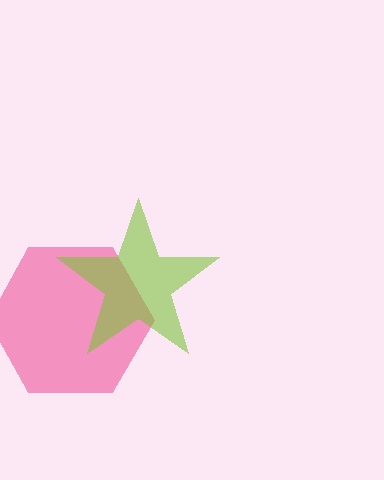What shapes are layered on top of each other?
The layered shapes are: a pink hexagon, a lime star.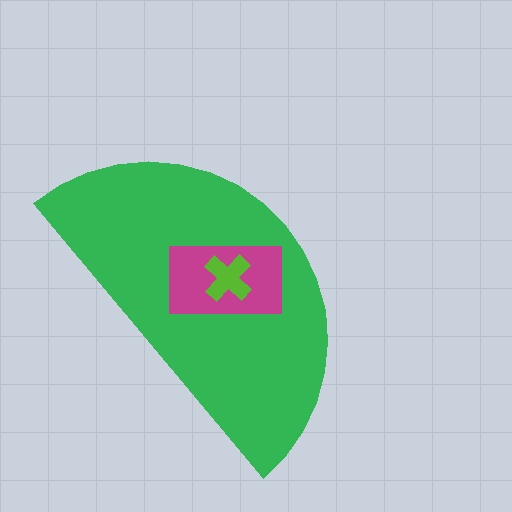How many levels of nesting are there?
3.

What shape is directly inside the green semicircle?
The magenta rectangle.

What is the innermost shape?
The lime cross.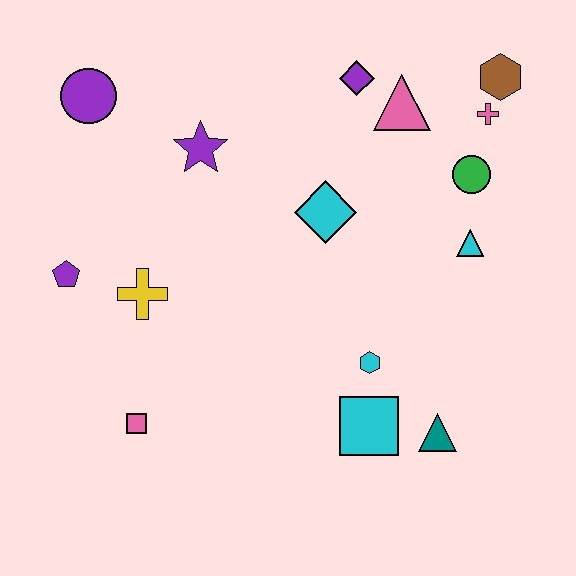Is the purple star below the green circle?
No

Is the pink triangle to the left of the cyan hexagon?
No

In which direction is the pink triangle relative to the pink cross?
The pink triangle is to the left of the pink cross.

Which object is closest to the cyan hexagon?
The cyan square is closest to the cyan hexagon.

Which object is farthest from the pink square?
The brown hexagon is farthest from the pink square.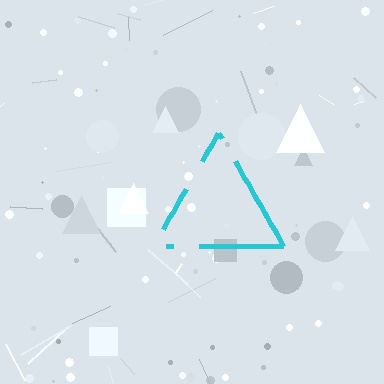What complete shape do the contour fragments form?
The contour fragments form a triangle.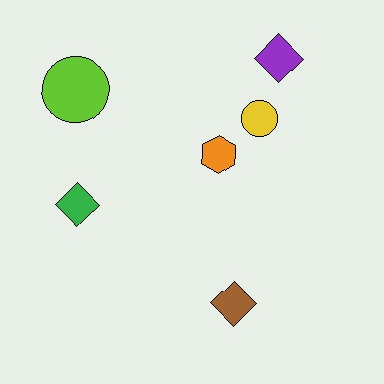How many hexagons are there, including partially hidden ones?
There is 1 hexagon.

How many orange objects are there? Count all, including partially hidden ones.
There is 1 orange object.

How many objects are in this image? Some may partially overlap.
There are 6 objects.